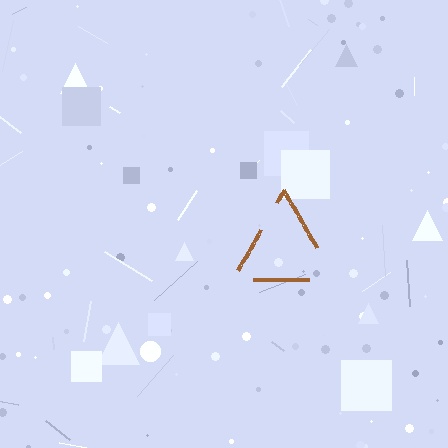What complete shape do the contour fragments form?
The contour fragments form a triangle.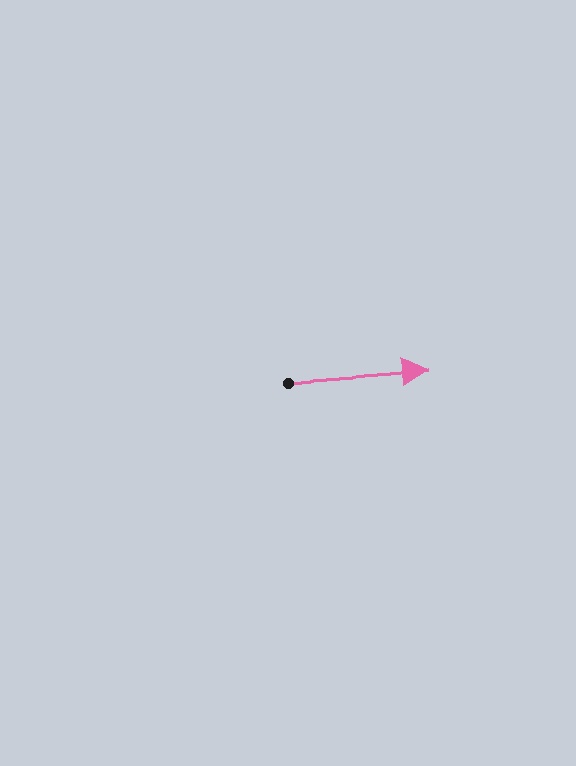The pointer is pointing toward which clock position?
Roughly 3 o'clock.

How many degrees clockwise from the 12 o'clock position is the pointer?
Approximately 86 degrees.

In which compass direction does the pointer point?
East.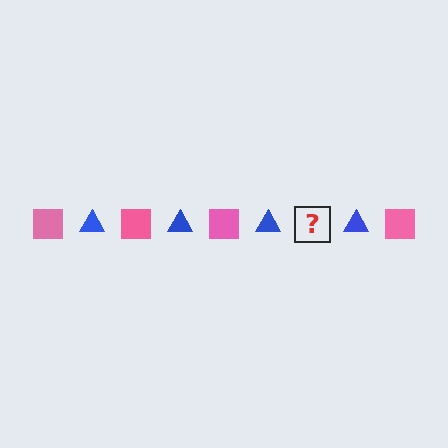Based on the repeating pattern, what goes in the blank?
The blank should be a pink square.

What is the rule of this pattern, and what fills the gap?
The rule is that the pattern alternates between pink square and blue triangle. The gap should be filled with a pink square.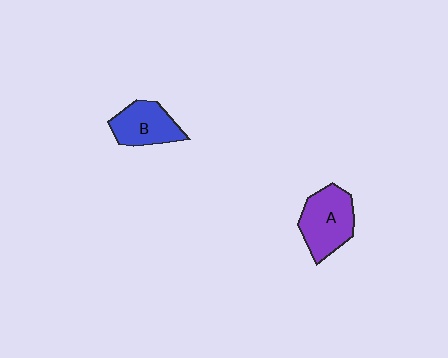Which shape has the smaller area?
Shape B (blue).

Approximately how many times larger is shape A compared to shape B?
Approximately 1.2 times.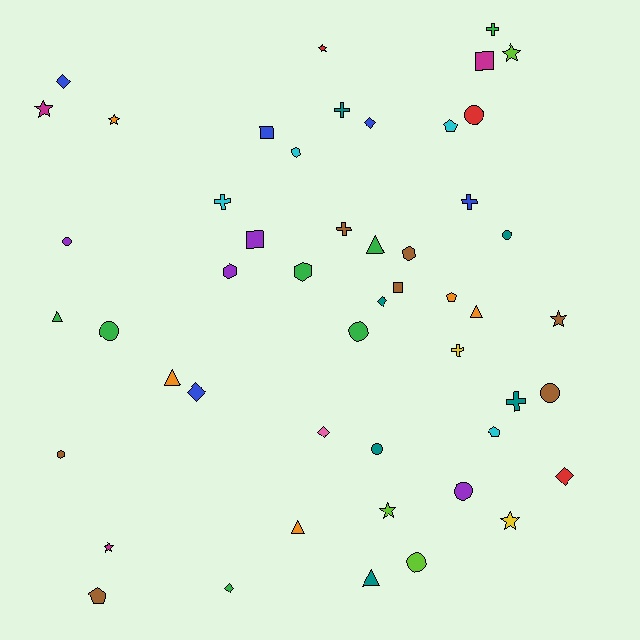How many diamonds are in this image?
There are 7 diamonds.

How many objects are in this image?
There are 50 objects.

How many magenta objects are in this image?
There are 3 magenta objects.